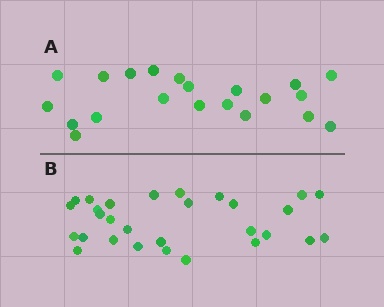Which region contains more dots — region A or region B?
Region B (the bottom region) has more dots.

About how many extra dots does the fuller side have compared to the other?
Region B has roughly 8 or so more dots than region A.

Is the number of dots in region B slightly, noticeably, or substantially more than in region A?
Region B has noticeably more, but not dramatically so. The ratio is roughly 1.4 to 1.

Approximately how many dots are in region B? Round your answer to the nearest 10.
About 30 dots. (The exact count is 29, which rounds to 30.)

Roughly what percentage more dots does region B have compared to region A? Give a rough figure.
About 40% more.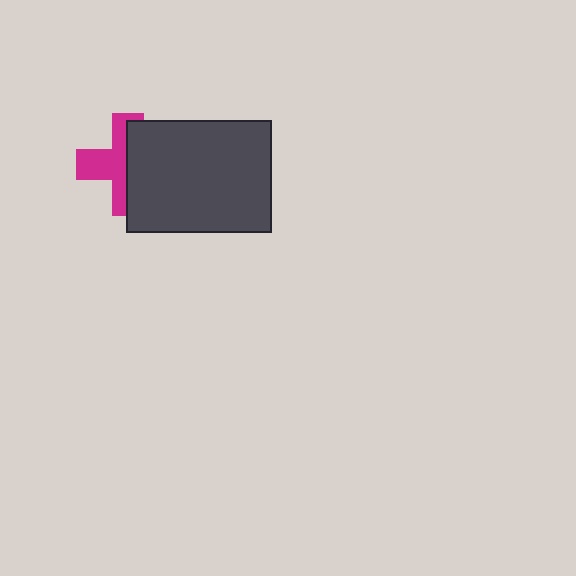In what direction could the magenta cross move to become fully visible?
The magenta cross could move left. That would shift it out from behind the dark gray rectangle entirely.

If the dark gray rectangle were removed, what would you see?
You would see the complete magenta cross.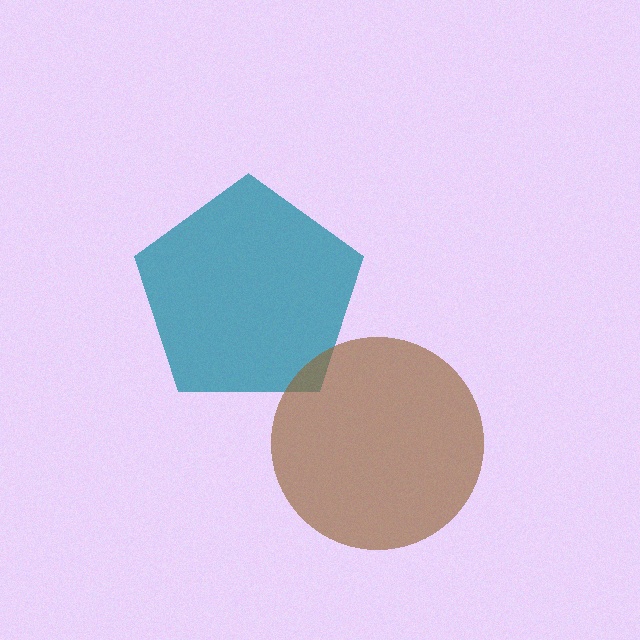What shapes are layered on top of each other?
The layered shapes are: a teal pentagon, a brown circle.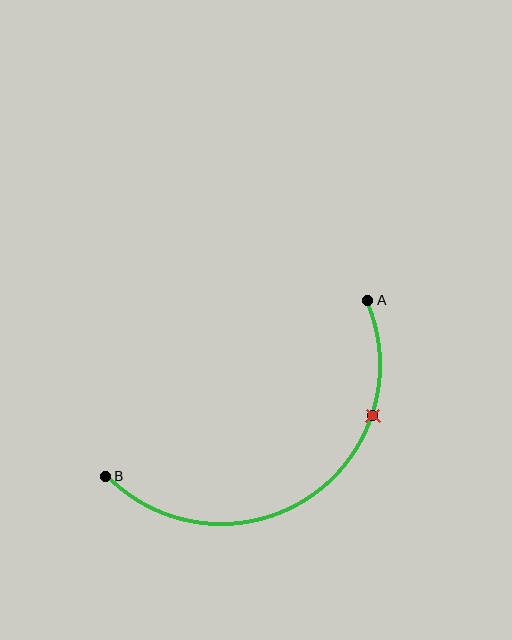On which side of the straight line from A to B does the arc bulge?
The arc bulges below and to the right of the straight line connecting A and B.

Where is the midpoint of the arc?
The arc midpoint is the point on the curve farthest from the straight line joining A and B. It sits below and to the right of that line.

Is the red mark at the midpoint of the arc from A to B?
No. The red mark lies on the arc but is closer to endpoint A. The arc midpoint would be at the point on the curve equidistant along the arc from both A and B.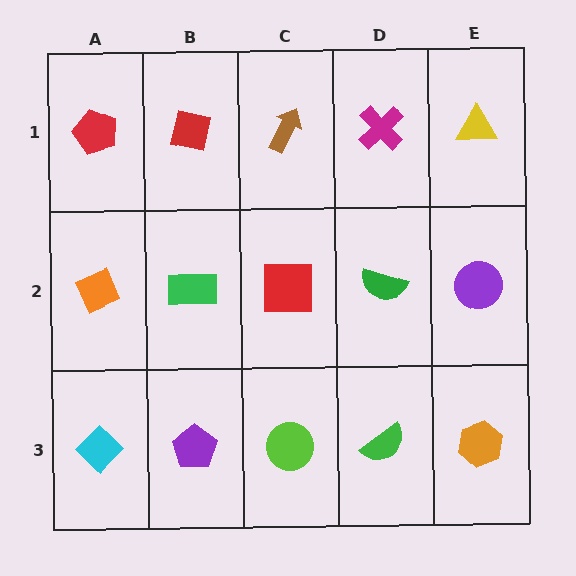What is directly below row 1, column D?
A green semicircle.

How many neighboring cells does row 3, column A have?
2.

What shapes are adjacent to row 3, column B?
A green rectangle (row 2, column B), a cyan diamond (row 3, column A), a lime circle (row 3, column C).